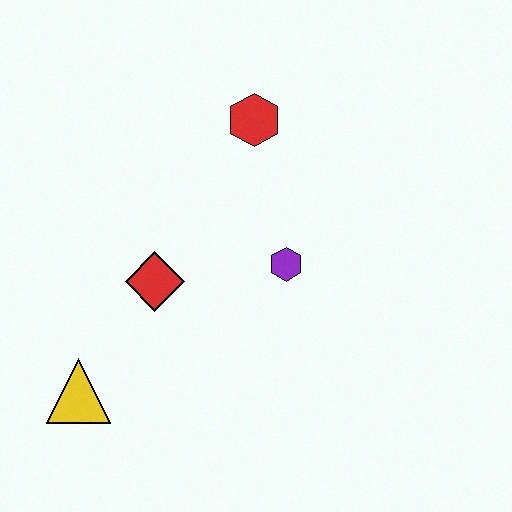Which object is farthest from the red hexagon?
The yellow triangle is farthest from the red hexagon.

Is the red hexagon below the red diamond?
No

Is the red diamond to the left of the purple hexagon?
Yes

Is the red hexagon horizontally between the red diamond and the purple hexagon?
Yes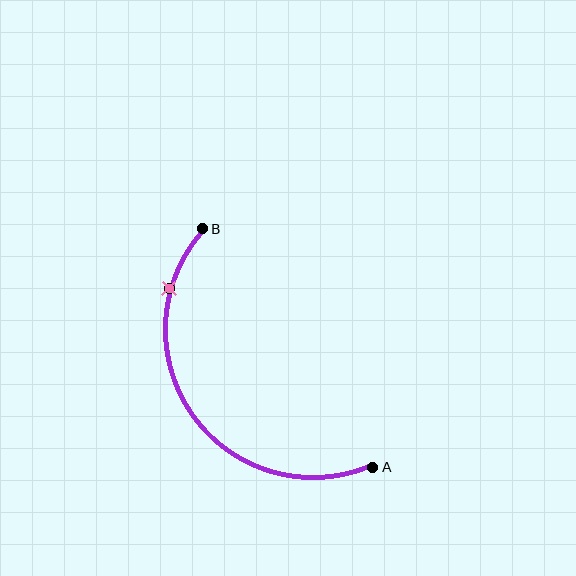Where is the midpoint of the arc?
The arc midpoint is the point on the curve farthest from the straight line joining A and B. It sits below and to the left of that line.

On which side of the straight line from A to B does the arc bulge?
The arc bulges below and to the left of the straight line connecting A and B.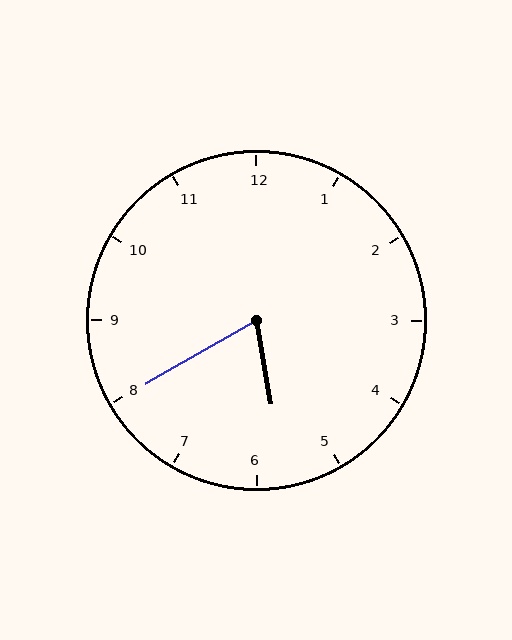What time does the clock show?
5:40.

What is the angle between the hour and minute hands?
Approximately 70 degrees.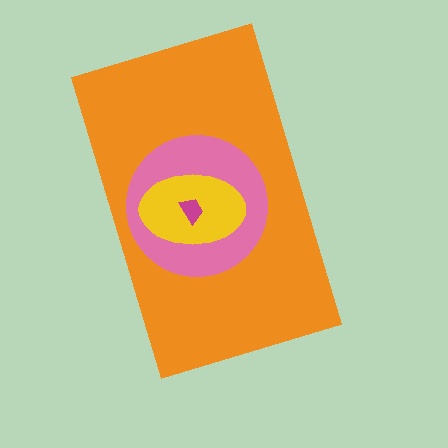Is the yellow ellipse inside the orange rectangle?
Yes.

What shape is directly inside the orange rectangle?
The pink circle.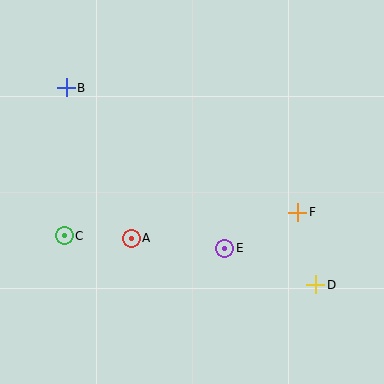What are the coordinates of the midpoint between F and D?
The midpoint between F and D is at (307, 248).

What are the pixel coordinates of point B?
Point B is at (66, 88).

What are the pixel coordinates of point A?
Point A is at (131, 238).